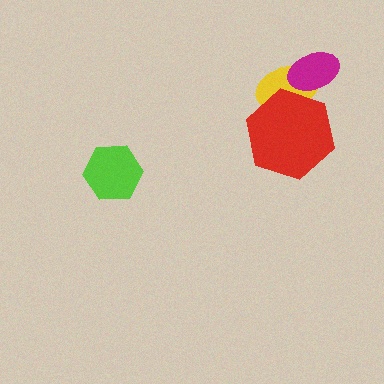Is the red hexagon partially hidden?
No, no other shape covers it.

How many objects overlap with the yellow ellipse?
2 objects overlap with the yellow ellipse.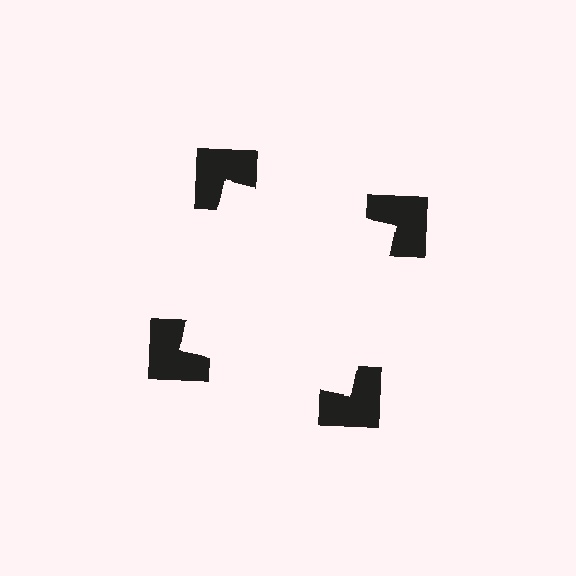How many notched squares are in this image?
There are 4 — one at each vertex of the illusory square.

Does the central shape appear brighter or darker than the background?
It typically appears slightly brighter than the background, even though no actual brightness change is drawn.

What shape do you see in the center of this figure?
An illusory square — its edges are inferred from the aligned wedge cuts in the notched squares, not physically drawn.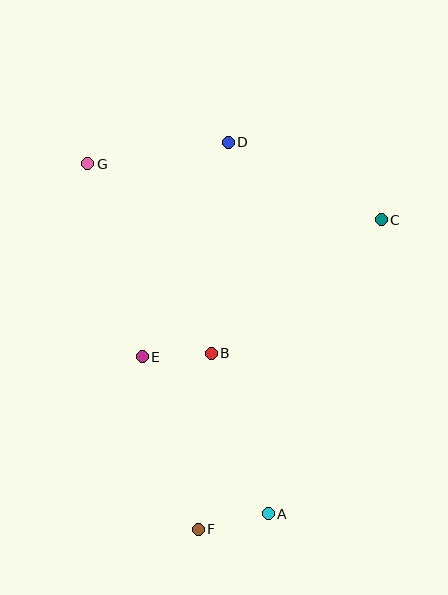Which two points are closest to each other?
Points B and E are closest to each other.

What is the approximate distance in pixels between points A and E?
The distance between A and E is approximately 201 pixels.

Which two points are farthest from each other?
Points A and G are farthest from each other.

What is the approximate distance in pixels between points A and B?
The distance between A and B is approximately 170 pixels.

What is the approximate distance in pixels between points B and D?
The distance between B and D is approximately 212 pixels.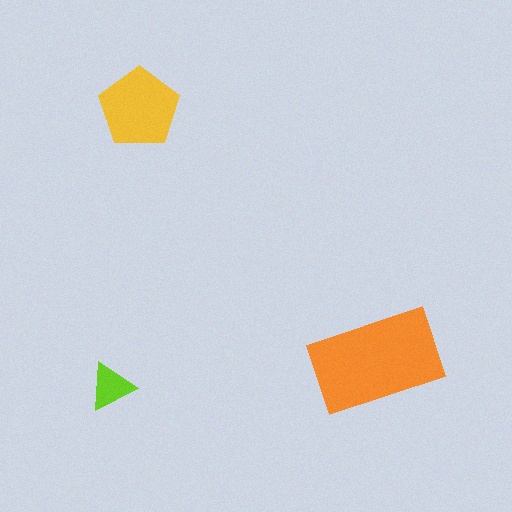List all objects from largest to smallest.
The orange rectangle, the yellow pentagon, the lime triangle.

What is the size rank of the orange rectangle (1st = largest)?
1st.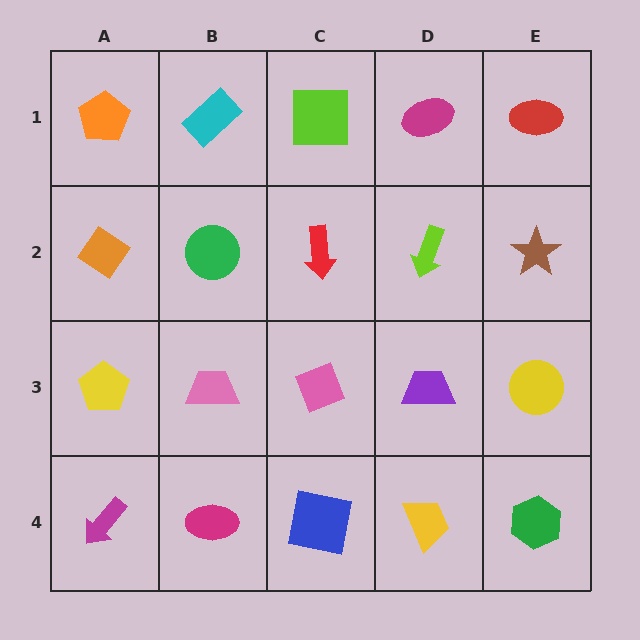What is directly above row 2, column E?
A red ellipse.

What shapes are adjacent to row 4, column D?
A purple trapezoid (row 3, column D), a blue square (row 4, column C), a green hexagon (row 4, column E).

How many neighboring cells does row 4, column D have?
3.